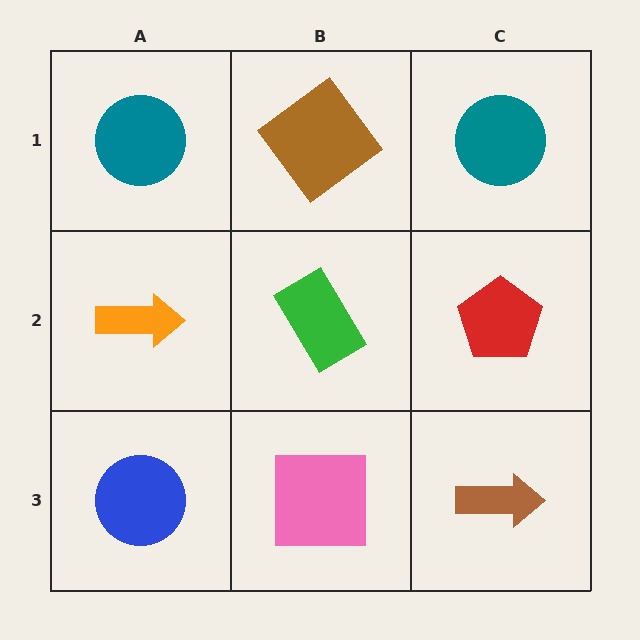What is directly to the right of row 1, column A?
A brown diamond.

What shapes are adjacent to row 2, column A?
A teal circle (row 1, column A), a blue circle (row 3, column A), a green rectangle (row 2, column B).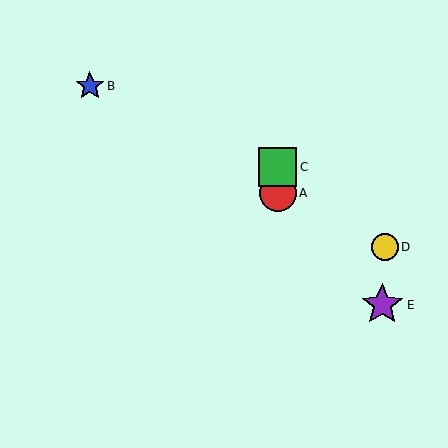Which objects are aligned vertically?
Objects A, C are aligned vertically.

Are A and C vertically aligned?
Yes, both are at x≈278.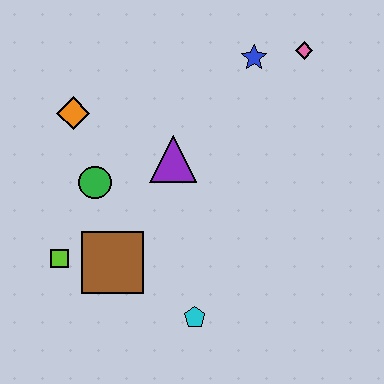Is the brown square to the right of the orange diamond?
Yes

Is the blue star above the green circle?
Yes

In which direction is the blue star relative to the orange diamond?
The blue star is to the right of the orange diamond.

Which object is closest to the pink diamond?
The blue star is closest to the pink diamond.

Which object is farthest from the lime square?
The pink diamond is farthest from the lime square.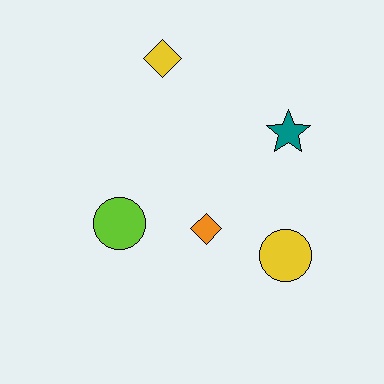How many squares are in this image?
There are no squares.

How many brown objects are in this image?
There are no brown objects.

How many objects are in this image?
There are 5 objects.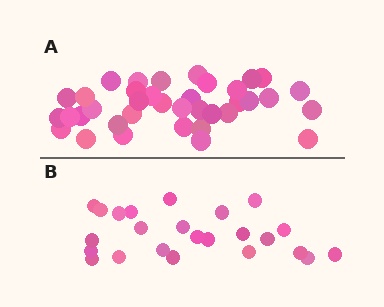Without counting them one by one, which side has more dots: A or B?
Region A (the top region) has more dots.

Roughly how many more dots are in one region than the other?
Region A has approximately 15 more dots than region B.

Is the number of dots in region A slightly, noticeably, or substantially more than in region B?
Region A has substantially more. The ratio is roughly 1.5 to 1.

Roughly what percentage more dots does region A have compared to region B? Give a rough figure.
About 55% more.